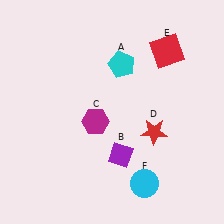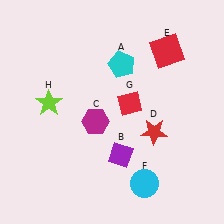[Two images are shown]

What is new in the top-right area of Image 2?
A red diamond (G) was added in the top-right area of Image 2.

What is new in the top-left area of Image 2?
A lime star (H) was added in the top-left area of Image 2.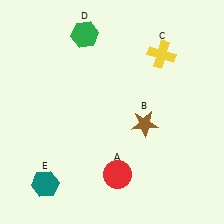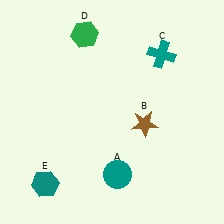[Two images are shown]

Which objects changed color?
A changed from red to teal. C changed from yellow to teal.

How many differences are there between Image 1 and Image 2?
There are 2 differences between the two images.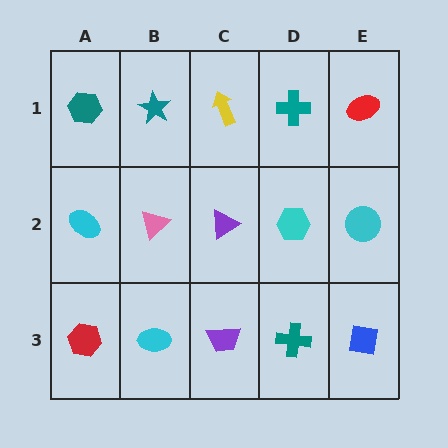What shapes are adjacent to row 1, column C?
A purple triangle (row 2, column C), a teal star (row 1, column B), a teal cross (row 1, column D).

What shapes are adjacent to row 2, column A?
A teal hexagon (row 1, column A), a red hexagon (row 3, column A), a pink triangle (row 2, column B).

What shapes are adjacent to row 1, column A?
A cyan ellipse (row 2, column A), a teal star (row 1, column B).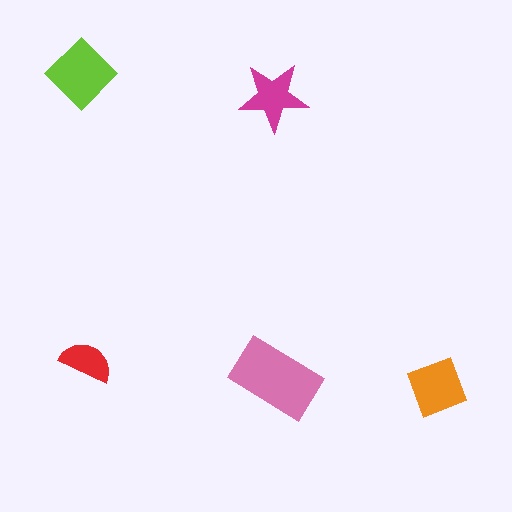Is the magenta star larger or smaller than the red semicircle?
Larger.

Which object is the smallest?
The red semicircle.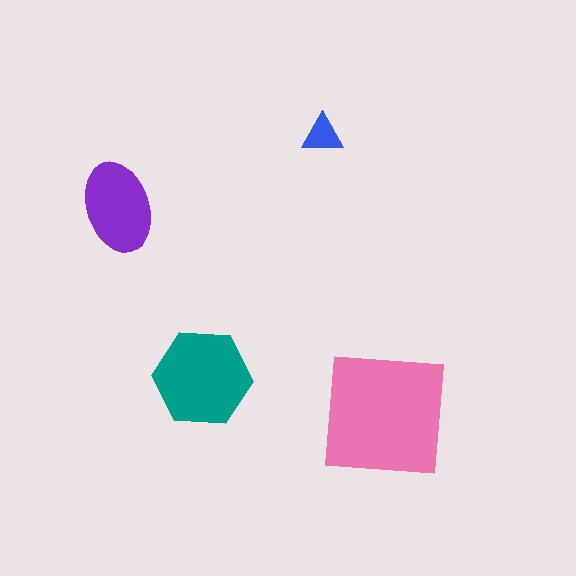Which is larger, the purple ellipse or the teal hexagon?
The teal hexagon.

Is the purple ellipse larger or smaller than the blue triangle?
Larger.